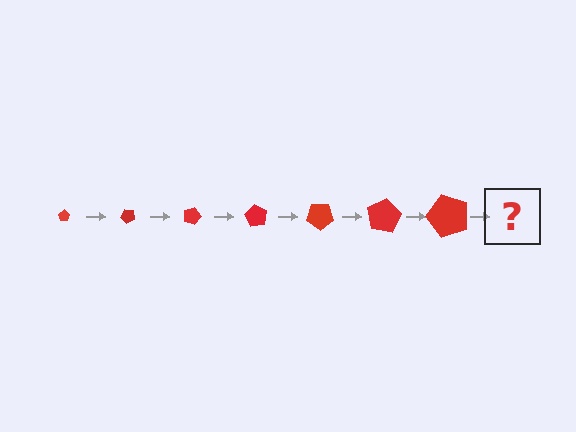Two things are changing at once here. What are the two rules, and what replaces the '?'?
The two rules are that the pentagon grows larger each step and it rotates 45 degrees each step. The '?' should be a pentagon, larger than the previous one and rotated 315 degrees from the start.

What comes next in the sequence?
The next element should be a pentagon, larger than the previous one and rotated 315 degrees from the start.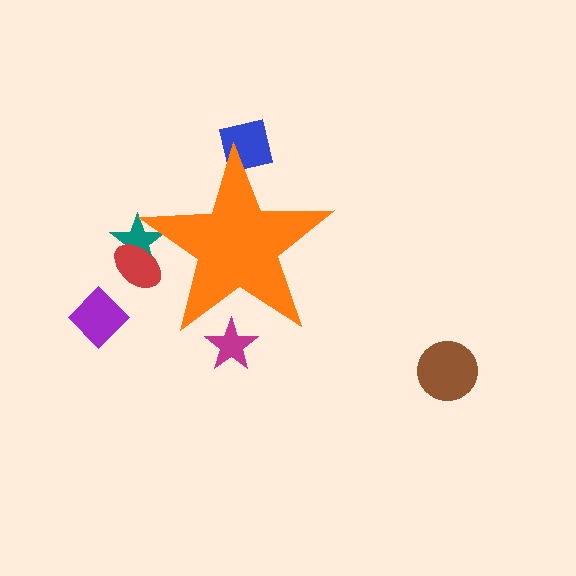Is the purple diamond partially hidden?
No, the purple diamond is fully visible.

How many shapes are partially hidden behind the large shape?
4 shapes are partially hidden.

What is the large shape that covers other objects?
An orange star.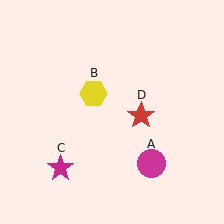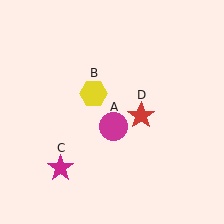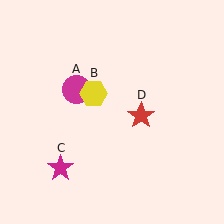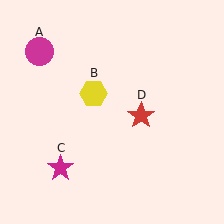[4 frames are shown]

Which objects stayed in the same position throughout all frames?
Yellow hexagon (object B) and magenta star (object C) and red star (object D) remained stationary.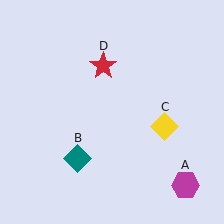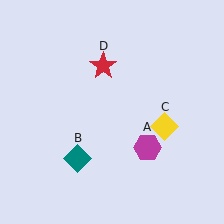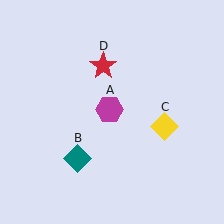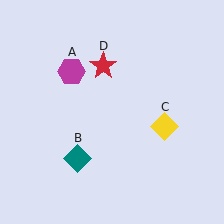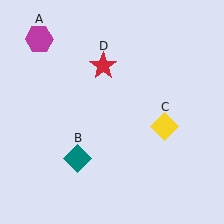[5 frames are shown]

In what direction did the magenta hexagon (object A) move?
The magenta hexagon (object A) moved up and to the left.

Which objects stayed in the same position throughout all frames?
Teal diamond (object B) and yellow diamond (object C) and red star (object D) remained stationary.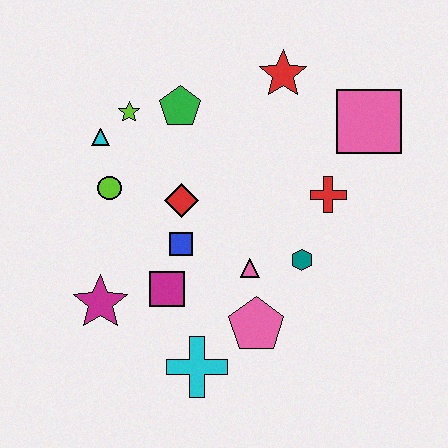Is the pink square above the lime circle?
Yes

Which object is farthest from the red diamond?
The pink square is farthest from the red diamond.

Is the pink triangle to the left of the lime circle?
No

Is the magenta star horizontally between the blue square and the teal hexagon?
No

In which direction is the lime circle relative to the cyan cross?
The lime circle is above the cyan cross.